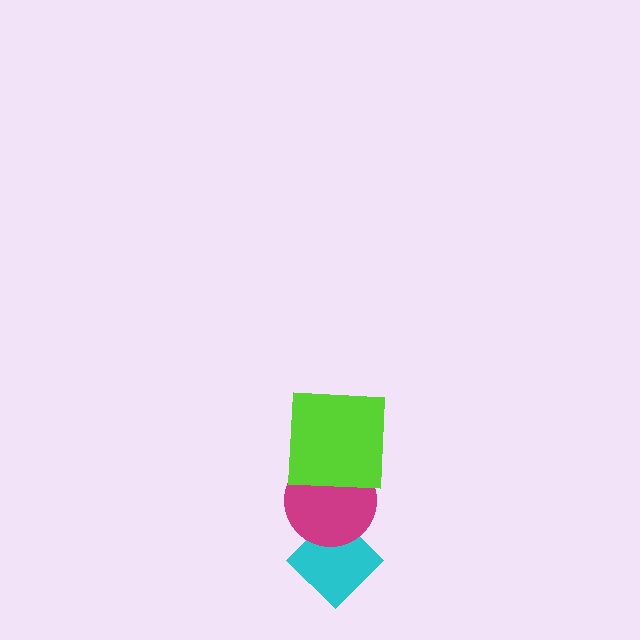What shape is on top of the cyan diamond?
The magenta circle is on top of the cyan diamond.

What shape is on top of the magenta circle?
The lime square is on top of the magenta circle.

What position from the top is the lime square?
The lime square is 1st from the top.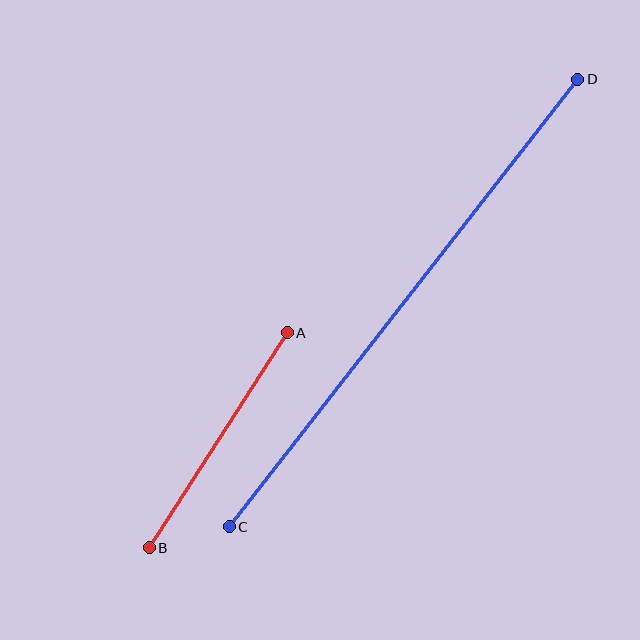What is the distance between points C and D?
The distance is approximately 567 pixels.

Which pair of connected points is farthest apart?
Points C and D are farthest apart.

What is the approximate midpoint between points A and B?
The midpoint is at approximately (218, 440) pixels.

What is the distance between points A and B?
The distance is approximately 256 pixels.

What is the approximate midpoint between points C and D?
The midpoint is at approximately (403, 303) pixels.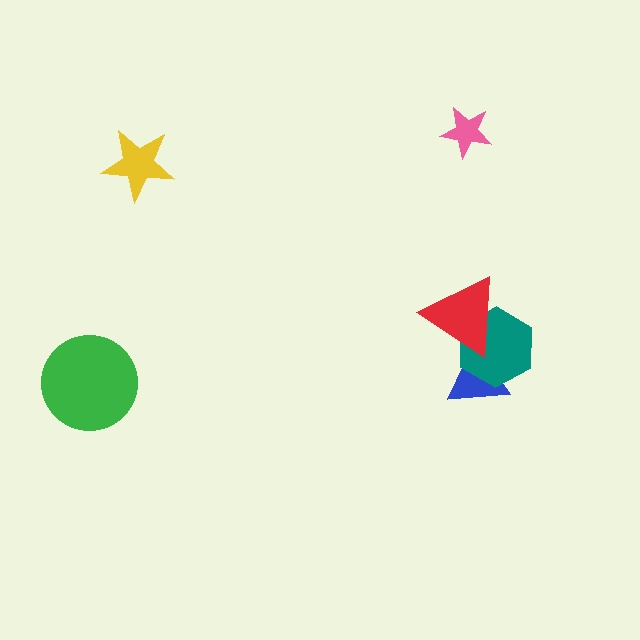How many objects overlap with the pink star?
0 objects overlap with the pink star.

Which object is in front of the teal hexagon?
The red triangle is in front of the teal hexagon.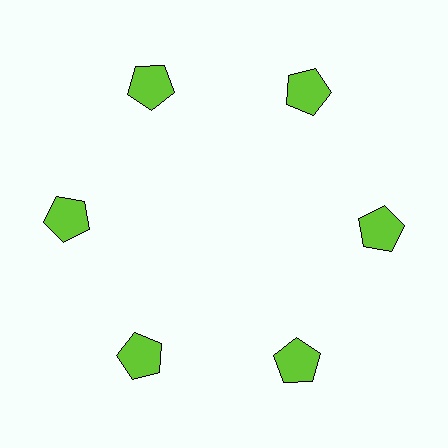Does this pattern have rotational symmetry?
Yes, this pattern has 6-fold rotational symmetry. It looks the same after rotating 60 degrees around the center.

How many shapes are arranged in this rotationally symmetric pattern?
There are 6 shapes, arranged in 6 groups of 1.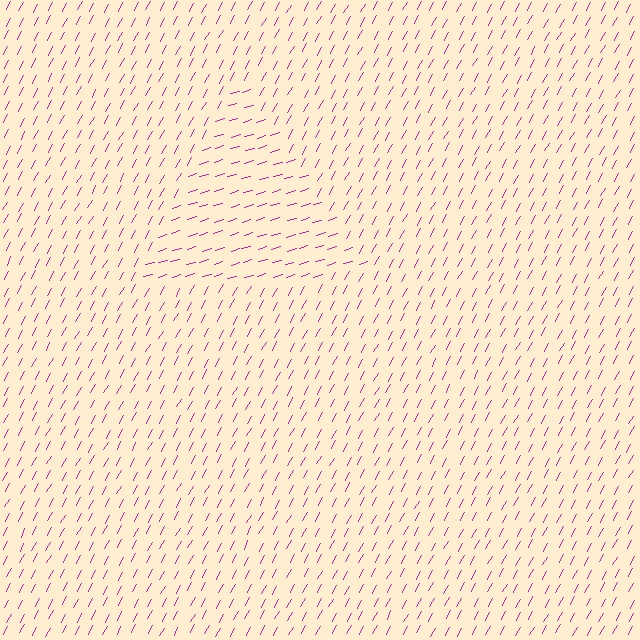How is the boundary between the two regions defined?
The boundary is defined purely by a change in line orientation (approximately 45 degrees difference). All lines are the same color and thickness.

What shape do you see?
I see a triangle.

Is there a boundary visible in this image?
Yes, there is a texture boundary formed by a change in line orientation.